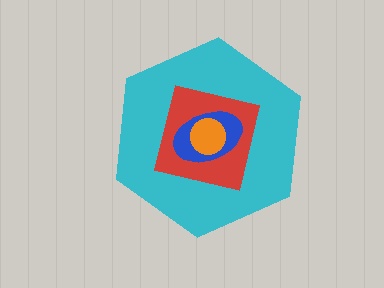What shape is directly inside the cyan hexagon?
The red square.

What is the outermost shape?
The cyan hexagon.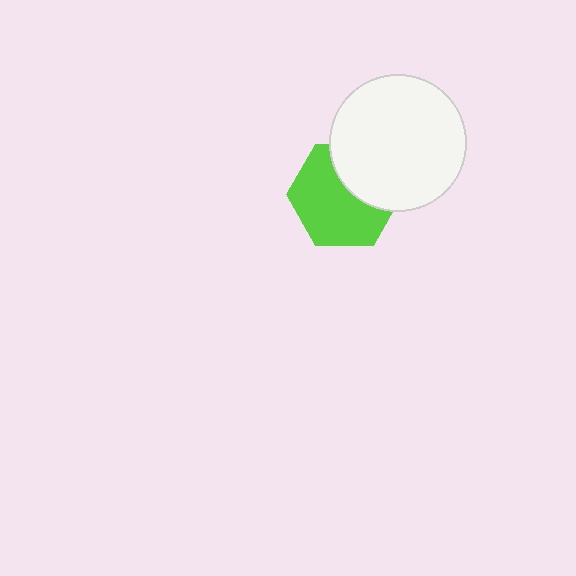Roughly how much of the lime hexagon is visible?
About half of it is visible (roughly 64%).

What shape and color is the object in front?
The object in front is a white circle.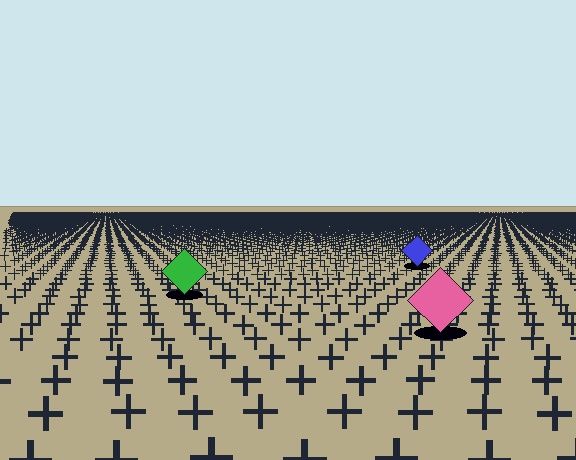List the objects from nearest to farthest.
From nearest to farthest: the pink diamond, the green diamond, the blue diamond.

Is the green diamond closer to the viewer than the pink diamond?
No. The pink diamond is closer — you can tell from the texture gradient: the ground texture is coarser near it.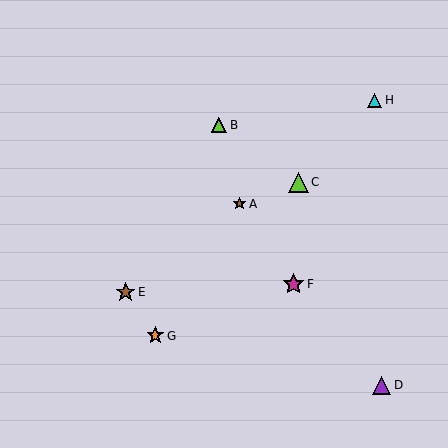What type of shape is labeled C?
Shape C is a lime triangle.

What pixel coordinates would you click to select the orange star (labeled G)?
Click at (155, 336) to select the orange star G.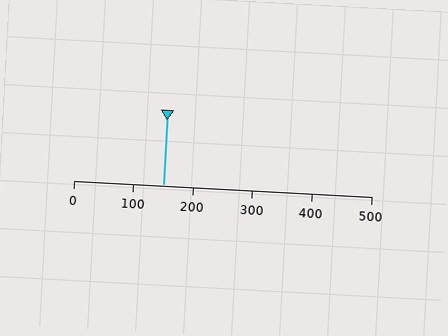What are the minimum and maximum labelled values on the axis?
The axis runs from 0 to 500.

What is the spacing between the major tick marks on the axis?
The major ticks are spaced 100 apart.